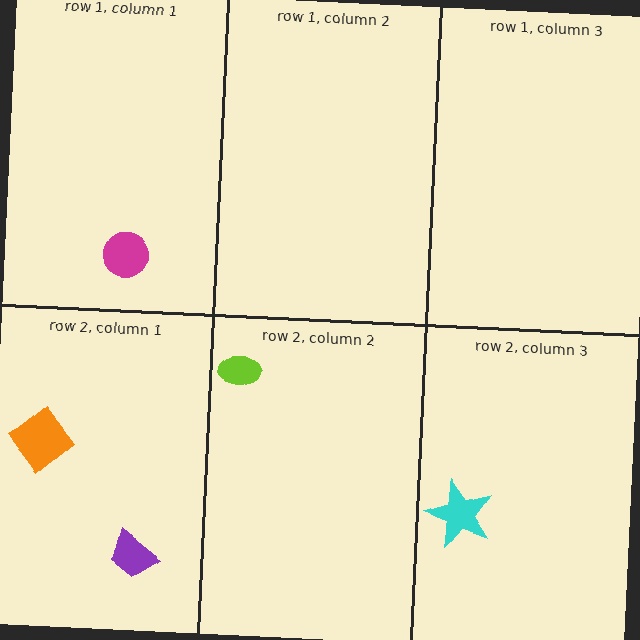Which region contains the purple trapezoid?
The row 2, column 1 region.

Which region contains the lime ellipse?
The row 2, column 2 region.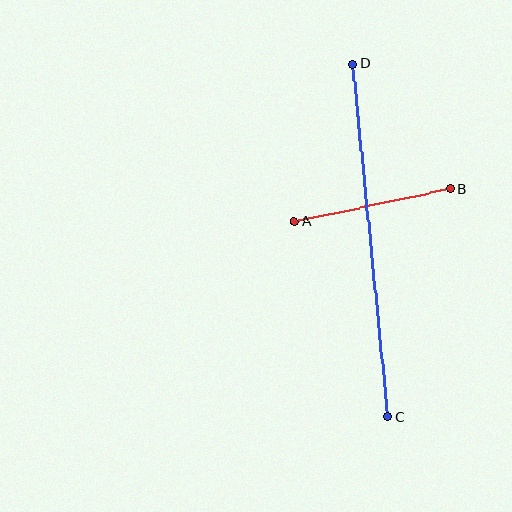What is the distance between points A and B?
The distance is approximately 160 pixels.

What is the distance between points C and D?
The distance is approximately 355 pixels.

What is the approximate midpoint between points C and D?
The midpoint is at approximately (370, 240) pixels.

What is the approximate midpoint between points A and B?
The midpoint is at approximately (372, 205) pixels.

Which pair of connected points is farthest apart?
Points C and D are farthest apart.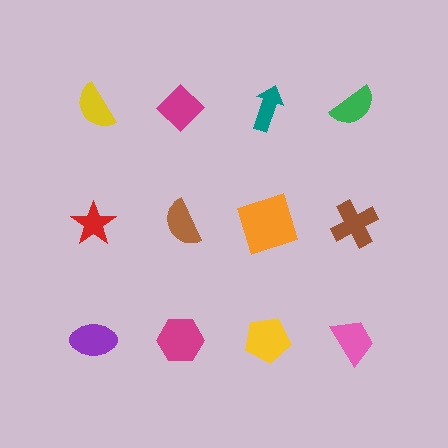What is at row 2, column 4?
A brown cross.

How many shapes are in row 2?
4 shapes.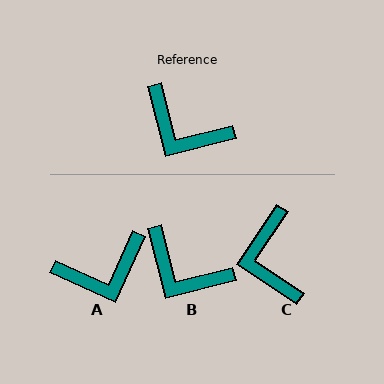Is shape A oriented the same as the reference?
No, it is off by about 51 degrees.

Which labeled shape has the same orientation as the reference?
B.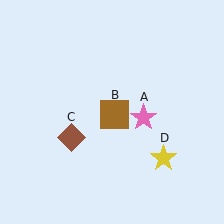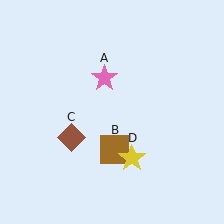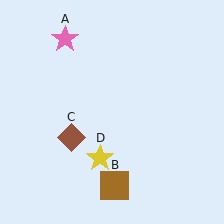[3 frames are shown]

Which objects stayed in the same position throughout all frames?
Brown diamond (object C) remained stationary.